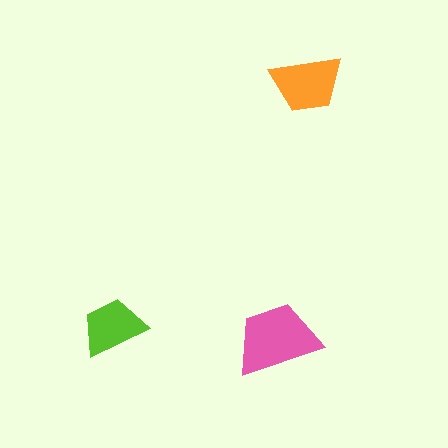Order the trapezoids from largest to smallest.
the pink one, the orange one, the lime one.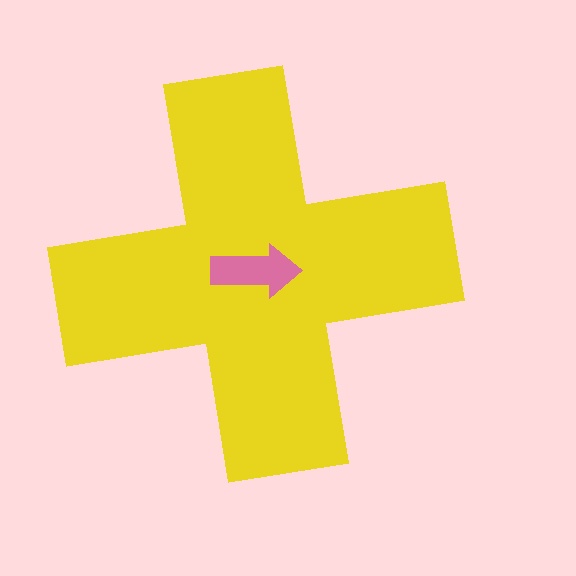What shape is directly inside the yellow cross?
The pink arrow.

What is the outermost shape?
The yellow cross.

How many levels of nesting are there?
2.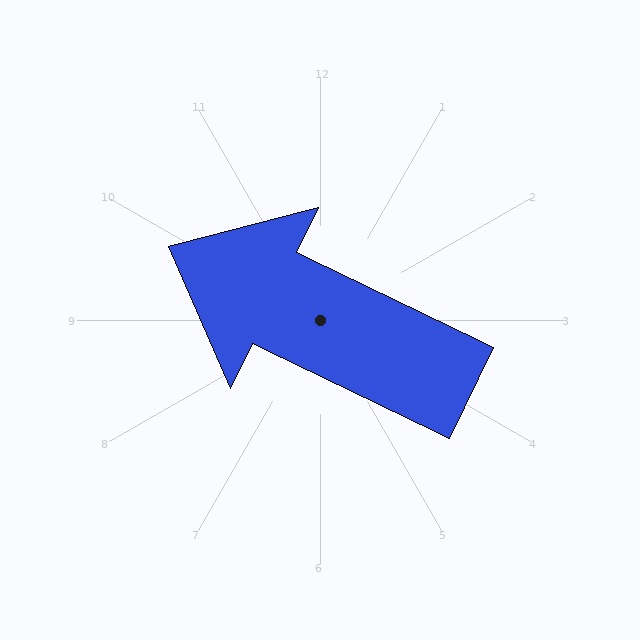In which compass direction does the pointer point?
Northwest.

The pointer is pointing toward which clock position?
Roughly 10 o'clock.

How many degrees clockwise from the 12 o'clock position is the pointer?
Approximately 296 degrees.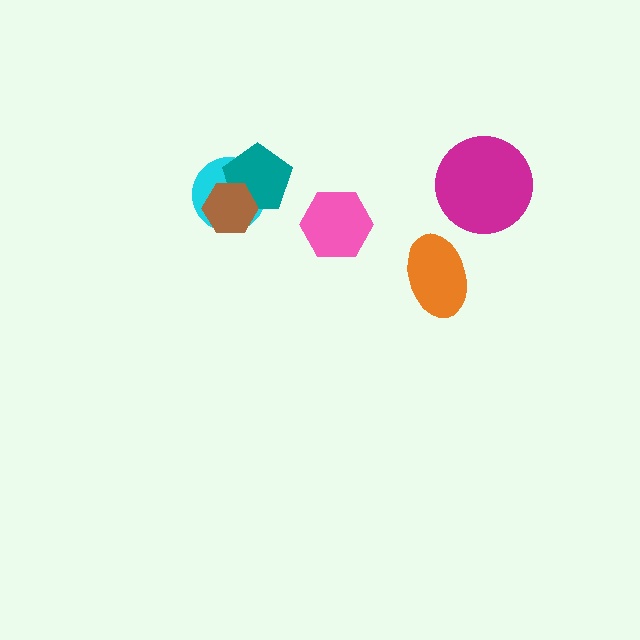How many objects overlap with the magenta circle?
0 objects overlap with the magenta circle.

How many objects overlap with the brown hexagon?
2 objects overlap with the brown hexagon.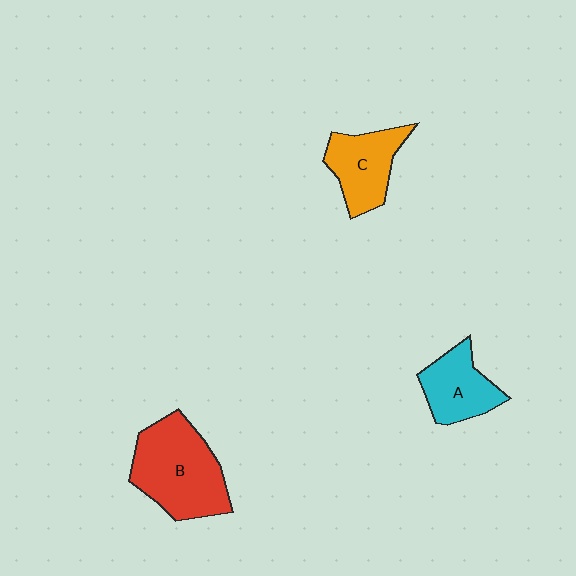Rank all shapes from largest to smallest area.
From largest to smallest: B (red), C (orange), A (cyan).